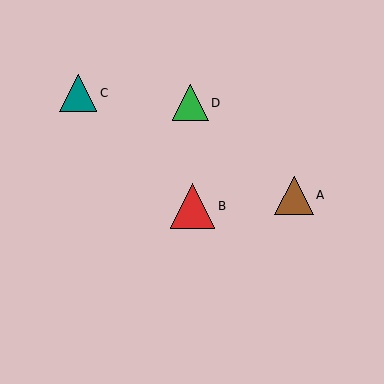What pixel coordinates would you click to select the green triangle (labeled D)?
Click at (190, 103) to select the green triangle D.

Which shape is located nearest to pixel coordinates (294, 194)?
The brown triangle (labeled A) at (294, 195) is nearest to that location.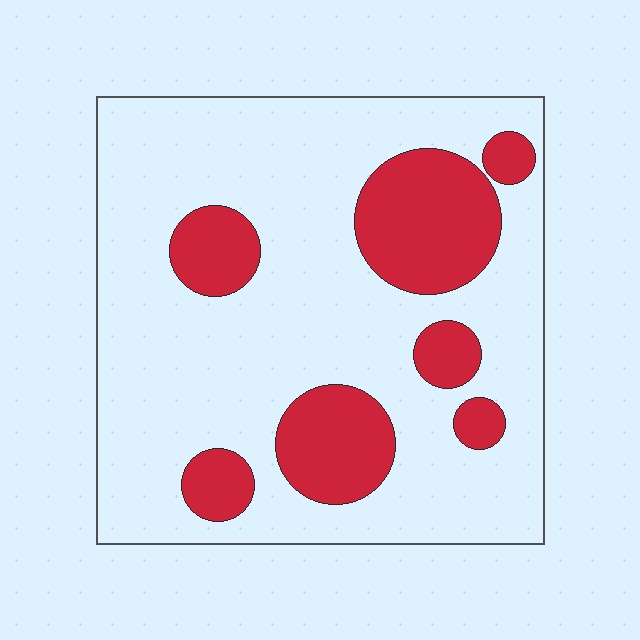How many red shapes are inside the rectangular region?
7.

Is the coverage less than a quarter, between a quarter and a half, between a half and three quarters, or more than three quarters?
Less than a quarter.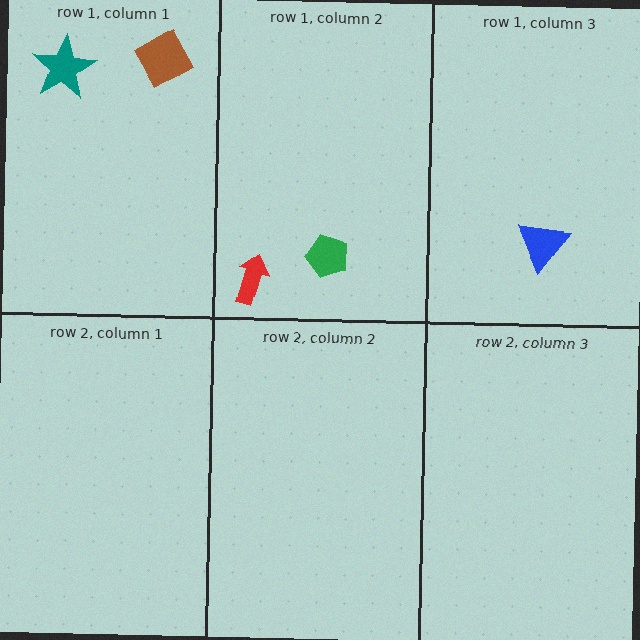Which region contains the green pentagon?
The row 1, column 2 region.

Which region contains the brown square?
The row 1, column 1 region.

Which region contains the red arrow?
The row 1, column 2 region.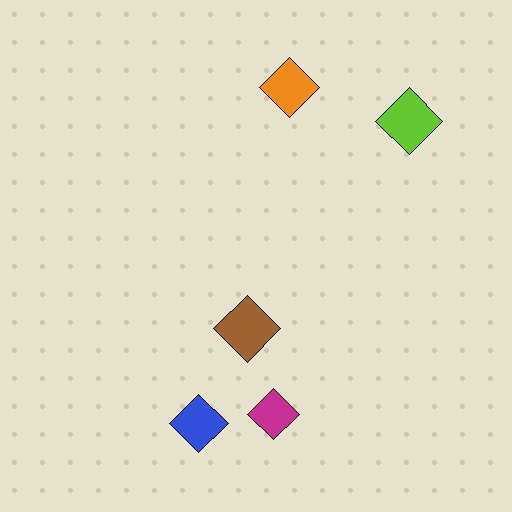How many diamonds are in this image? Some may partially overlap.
There are 5 diamonds.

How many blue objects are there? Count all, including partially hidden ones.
There is 1 blue object.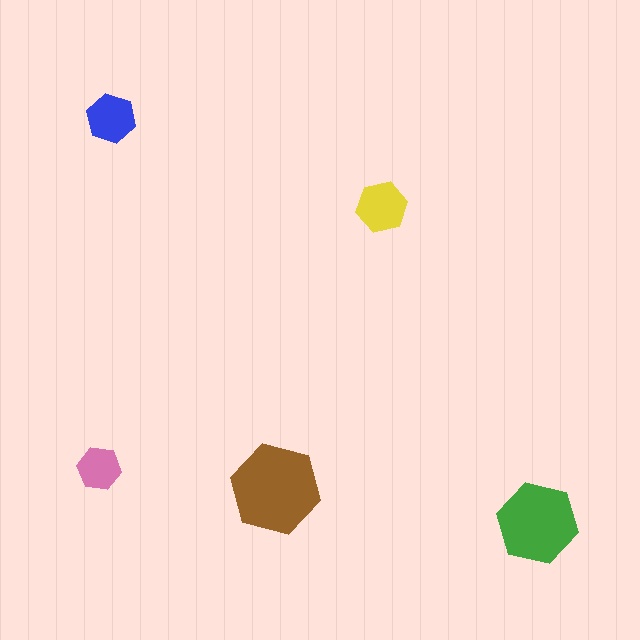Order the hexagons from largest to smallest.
the brown one, the green one, the yellow one, the blue one, the pink one.